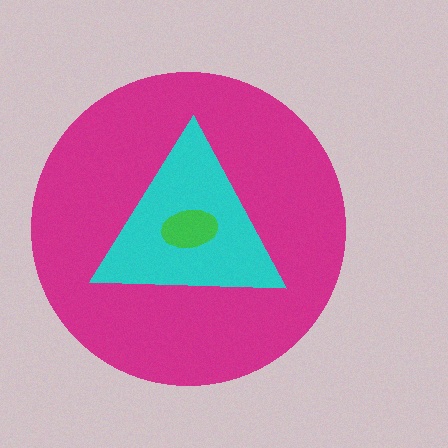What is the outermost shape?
The magenta circle.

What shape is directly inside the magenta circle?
The cyan triangle.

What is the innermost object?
The green ellipse.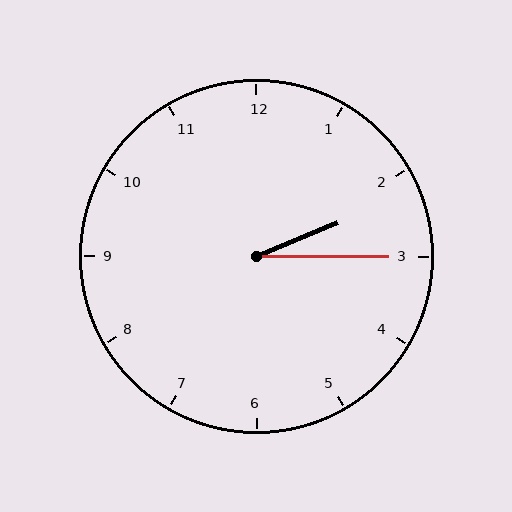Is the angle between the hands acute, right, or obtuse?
It is acute.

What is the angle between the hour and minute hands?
Approximately 22 degrees.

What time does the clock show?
2:15.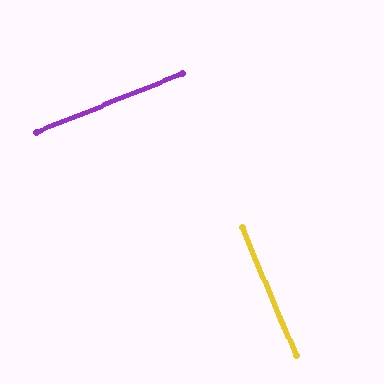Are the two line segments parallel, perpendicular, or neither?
Perpendicular — they meet at approximately 89°.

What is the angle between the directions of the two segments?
Approximately 89 degrees.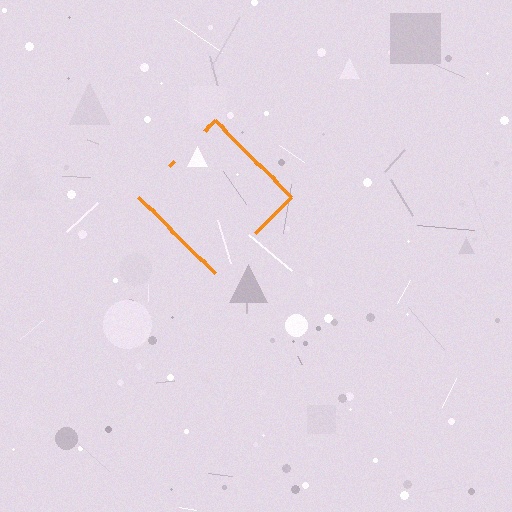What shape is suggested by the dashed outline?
The dashed outline suggests a diamond.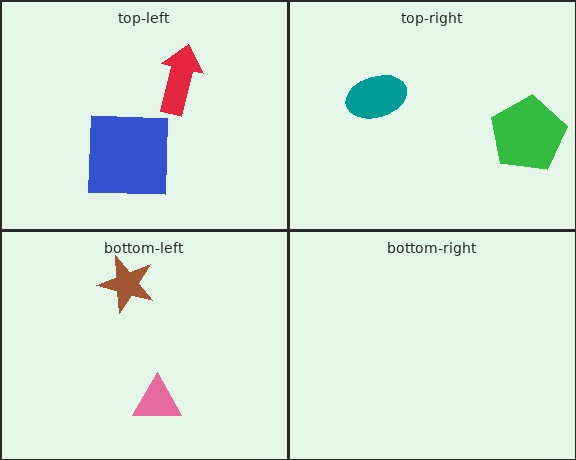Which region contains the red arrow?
The top-left region.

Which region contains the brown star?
The bottom-left region.